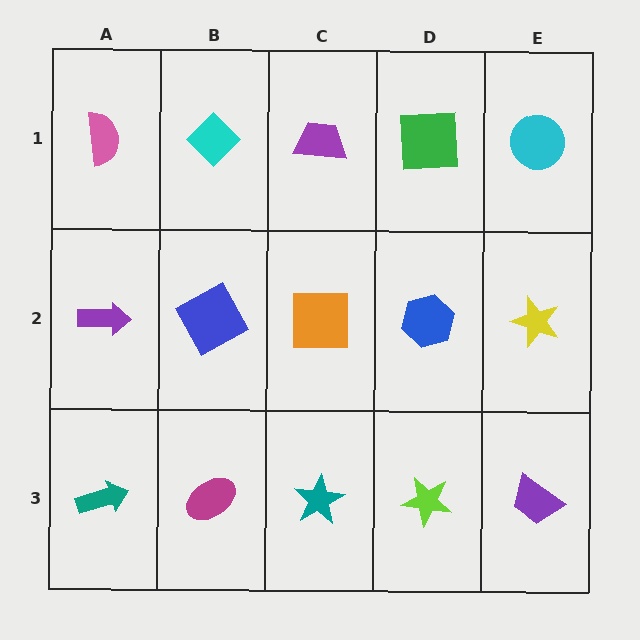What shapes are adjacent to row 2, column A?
A pink semicircle (row 1, column A), a teal arrow (row 3, column A), a blue square (row 2, column B).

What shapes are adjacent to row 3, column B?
A blue square (row 2, column B), a teal arrow (row 3, column A), a teal star (row 3, column C).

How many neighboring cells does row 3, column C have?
3.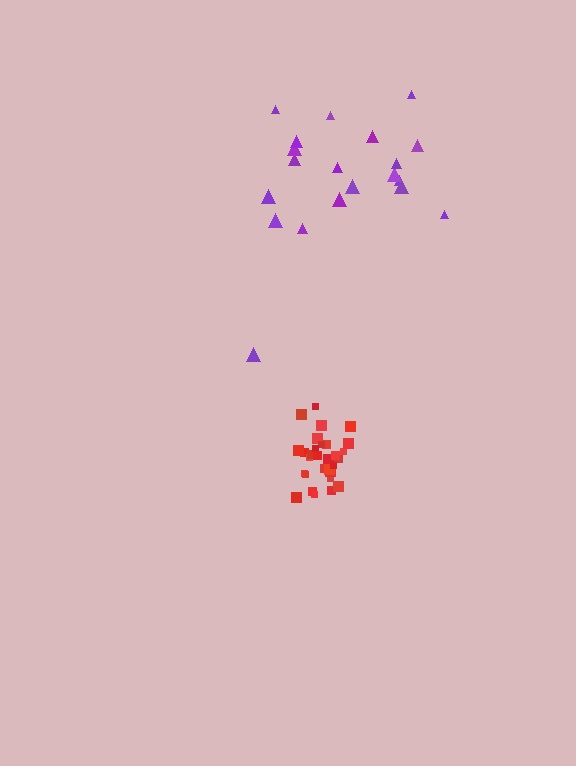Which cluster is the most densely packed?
Red.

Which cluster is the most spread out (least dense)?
Purple.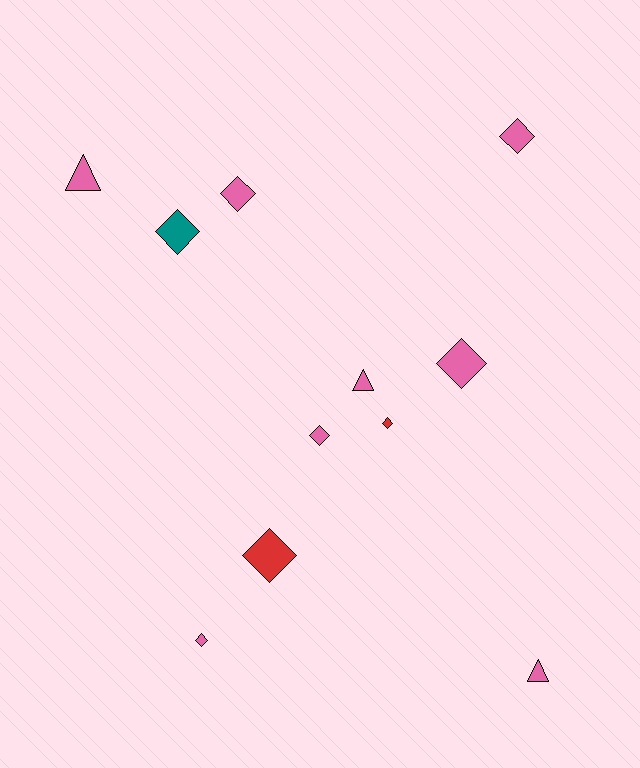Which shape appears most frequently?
Diamond, with 8 objects.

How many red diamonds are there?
There are 2 red diamonds.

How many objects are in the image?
There are 11 objects.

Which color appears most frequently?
Pink, with 8 objects.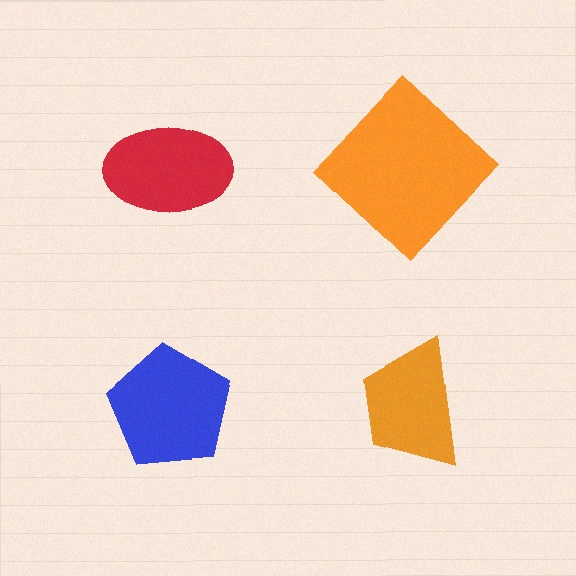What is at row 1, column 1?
A red ellipse.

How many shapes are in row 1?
2 shapes.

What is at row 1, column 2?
An orange diamond.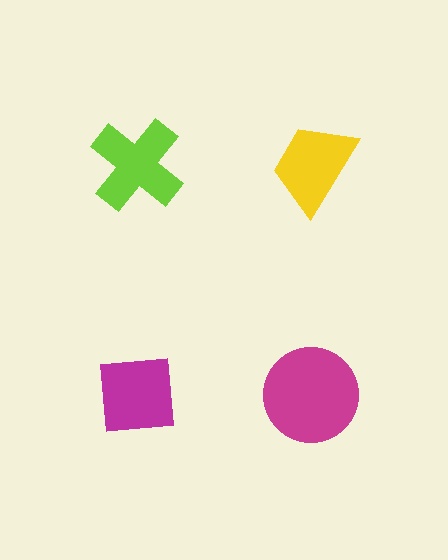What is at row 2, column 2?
A magenta circle.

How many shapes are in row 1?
2 shapes.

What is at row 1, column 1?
A lime cross.